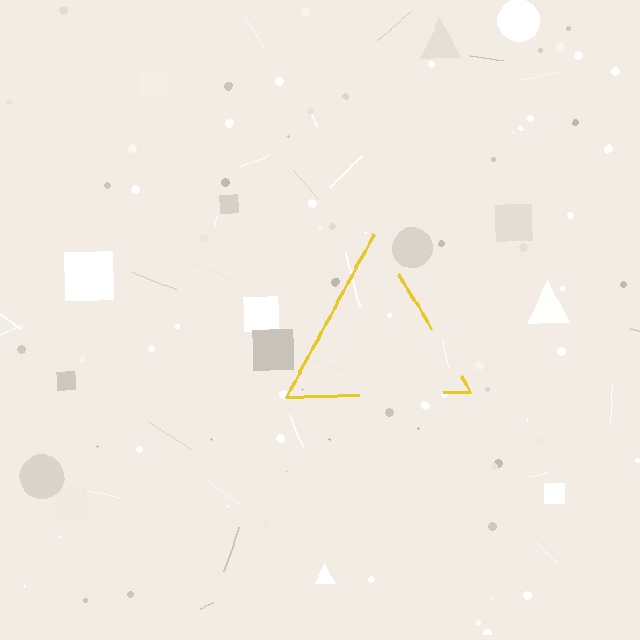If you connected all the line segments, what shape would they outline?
They would outline a triangle.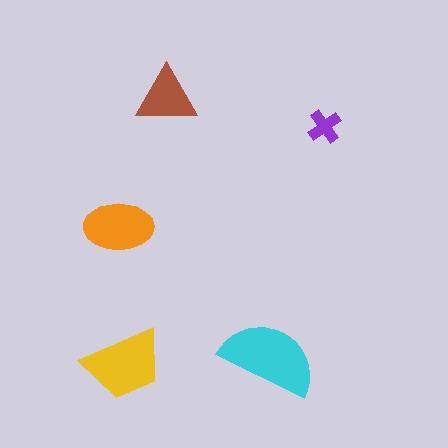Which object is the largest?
The cyan semicircle.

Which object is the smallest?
The purple cross.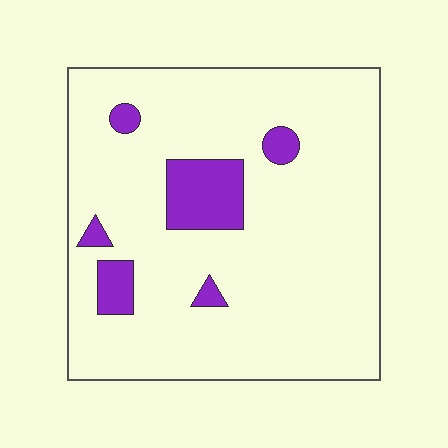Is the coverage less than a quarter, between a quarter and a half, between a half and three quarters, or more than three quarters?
Less than a quarter.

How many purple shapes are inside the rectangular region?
6.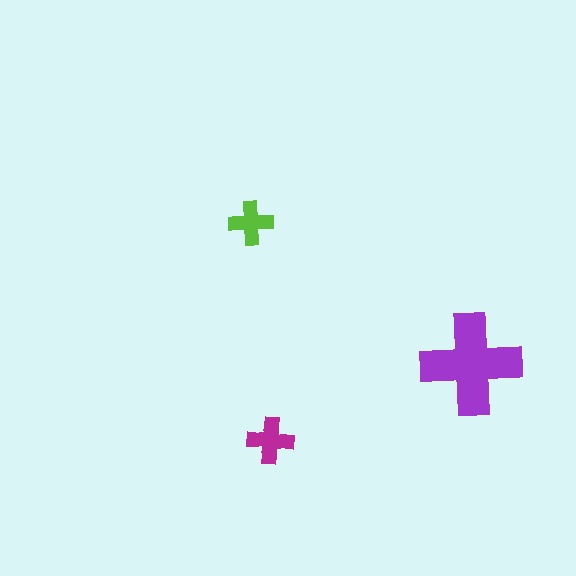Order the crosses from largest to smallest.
the purple one, the magenta one, the lime one.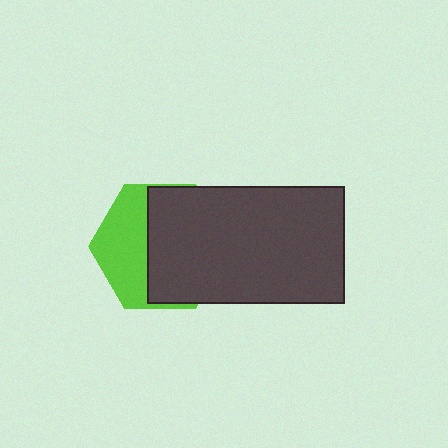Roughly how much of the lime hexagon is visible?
A small part of it is visible (roughly 41%).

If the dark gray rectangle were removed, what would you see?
You would see the complete lime hexagon.